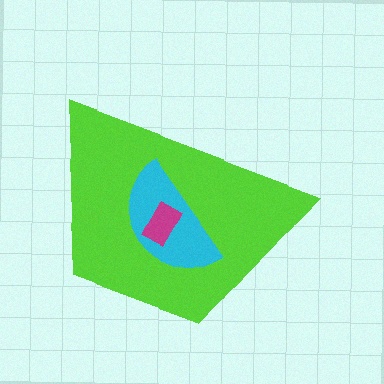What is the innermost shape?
The magenta rectangle.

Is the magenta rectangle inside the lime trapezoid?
Yes.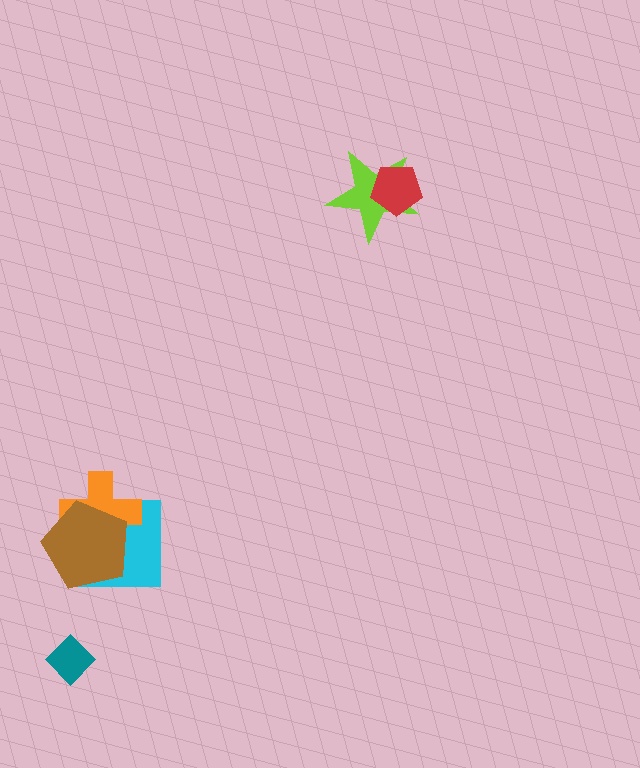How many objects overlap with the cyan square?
2 objects overlap with the cyan square.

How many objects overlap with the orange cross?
2 objects overlap with the orange cross.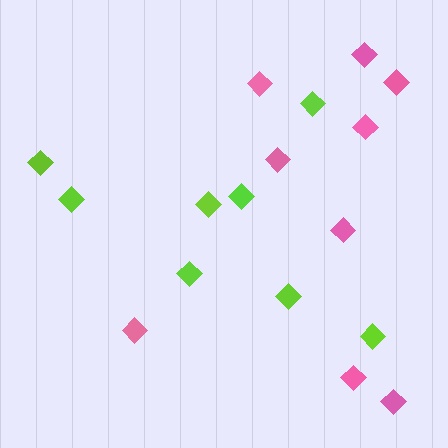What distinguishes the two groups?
There are 2 groups: one group of lime diamonds (8) and one group of pink diamonds (9).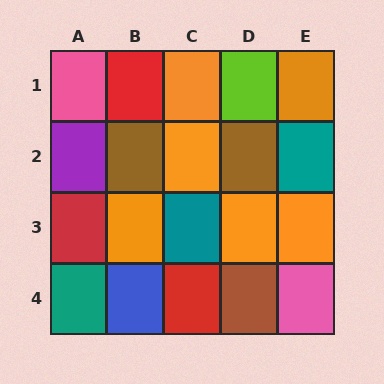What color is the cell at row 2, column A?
Purple.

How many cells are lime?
1 cell is lime.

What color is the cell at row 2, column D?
Brown.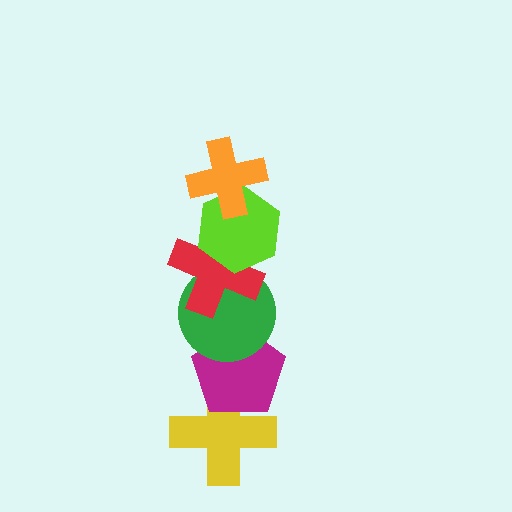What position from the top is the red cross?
The red cross is 3rd from the top.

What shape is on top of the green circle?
The red cross is on top of the green circle.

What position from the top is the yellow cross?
The yellow cross is 6th from the top.